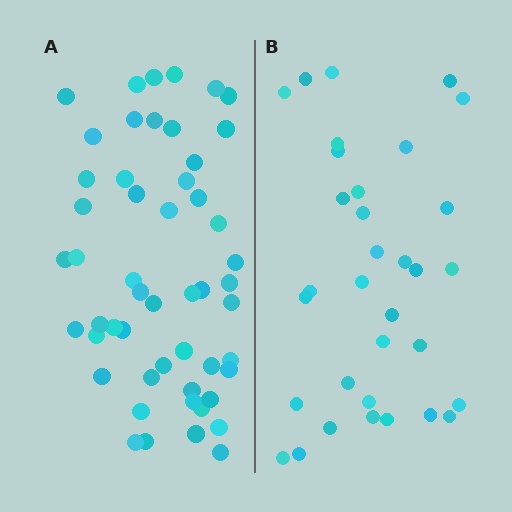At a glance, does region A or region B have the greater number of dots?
Region A (the left region) has more dots.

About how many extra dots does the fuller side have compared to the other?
Region A has approximately 20 more dots than region B.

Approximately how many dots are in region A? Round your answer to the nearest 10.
About 50 dots. (The exact count is 52, which rounds to 50.)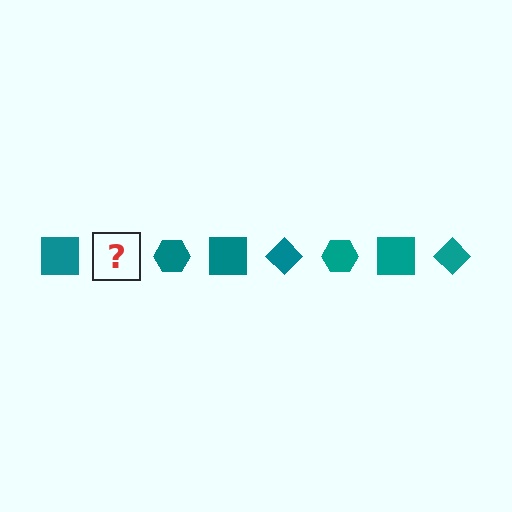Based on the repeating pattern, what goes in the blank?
The blank should be a teal diamond.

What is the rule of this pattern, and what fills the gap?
The rule is that the pattern cycles through square, diamond, hexagon shapes in teal. The gap should be filled with a teal diamond.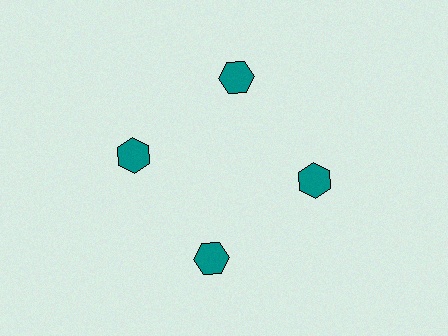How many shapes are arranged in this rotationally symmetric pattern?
There are 4 shapes, arranged in 4 groups of 1.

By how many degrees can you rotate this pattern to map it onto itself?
The pattern maps onto itself every 90 degrees of rotation.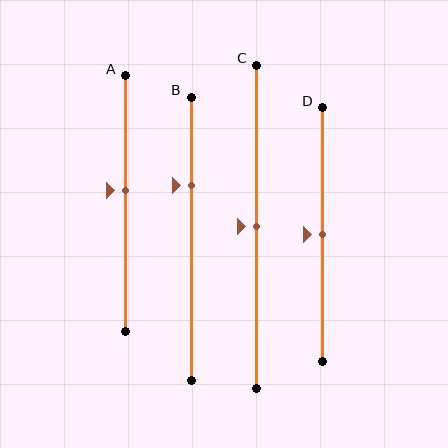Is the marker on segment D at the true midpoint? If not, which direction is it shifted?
Yes, the marker on segment D is at the true midpoint.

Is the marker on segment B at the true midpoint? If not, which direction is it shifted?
No, the marker on segment B is shifted upward by about 19% of the segment length.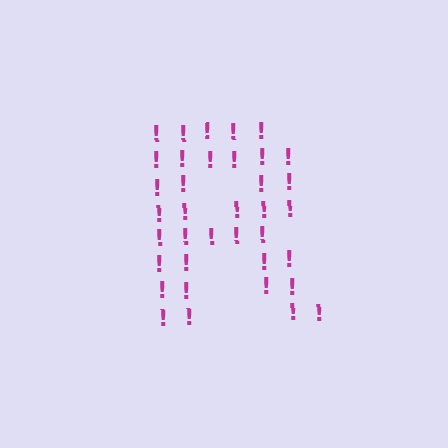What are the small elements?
The small elements are exclamation marks.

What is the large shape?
The large shape is the letter R.